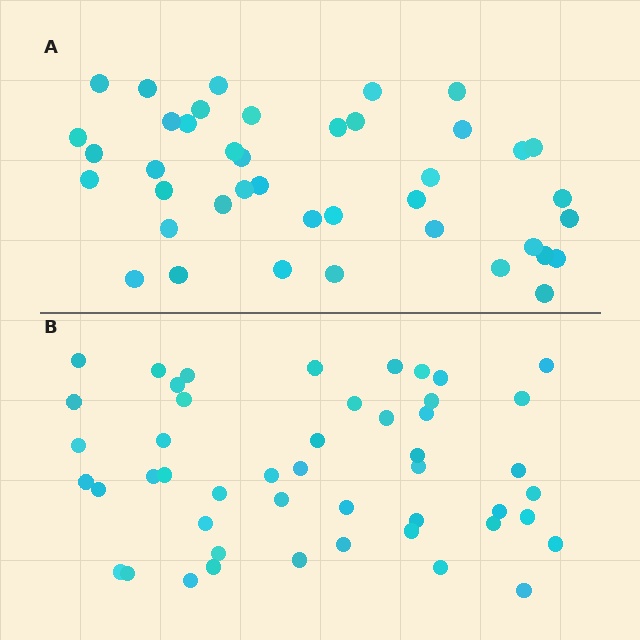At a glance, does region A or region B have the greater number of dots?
Region B (the bottom region) has more dots.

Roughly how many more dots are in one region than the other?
Region B has roughly 8 or so more dots than region A.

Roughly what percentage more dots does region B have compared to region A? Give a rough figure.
About 15% more.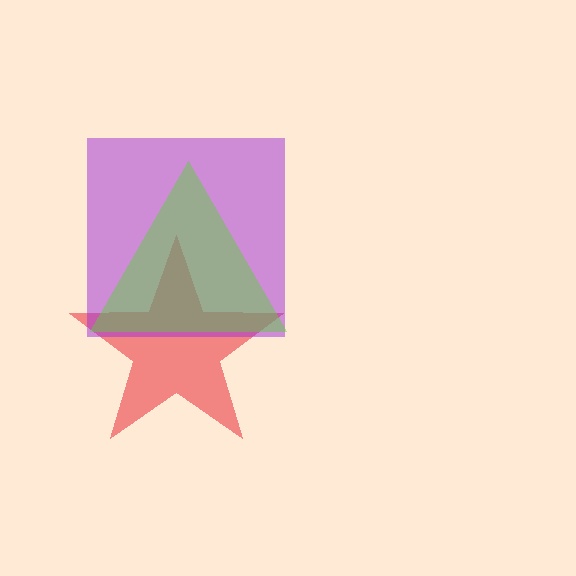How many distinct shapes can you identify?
There are 3 distinct shapes: a red star, a purple square, a lime triangle.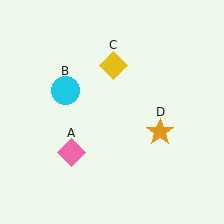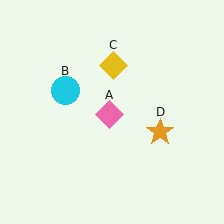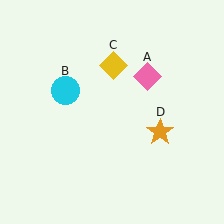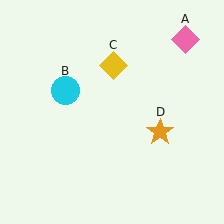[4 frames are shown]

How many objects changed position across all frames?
1 object changed position: pink diamond (object A).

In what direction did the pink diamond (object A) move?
The pink diamond (object A) moved up and to the right.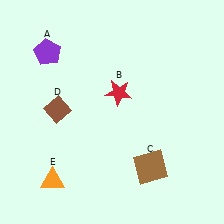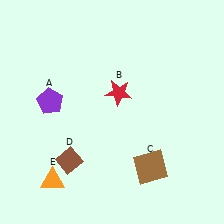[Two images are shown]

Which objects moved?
The objects that moved are: the purple pentagon (A), the brown diamond (D).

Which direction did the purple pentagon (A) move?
The purple pentagon (A) moved down.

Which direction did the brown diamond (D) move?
The brown diamond (D) moved down.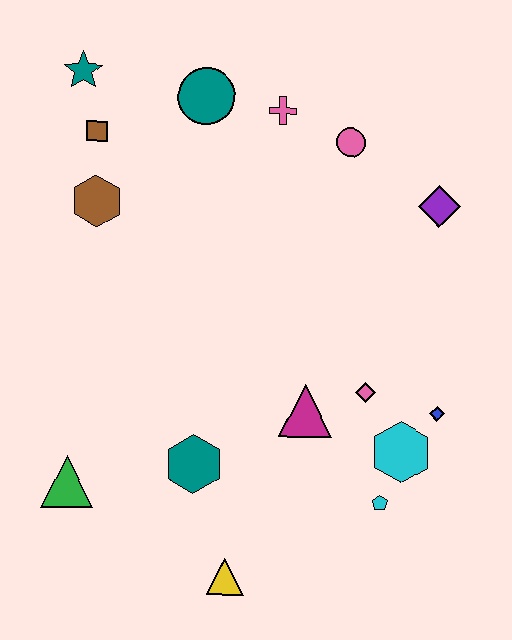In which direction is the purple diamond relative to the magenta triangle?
The purple diamond is above the magenta triangle.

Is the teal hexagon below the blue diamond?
Yes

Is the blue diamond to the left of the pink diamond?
No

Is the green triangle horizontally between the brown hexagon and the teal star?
No